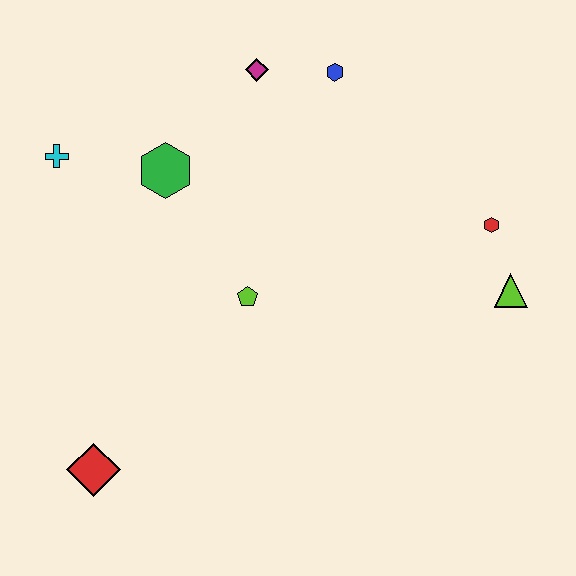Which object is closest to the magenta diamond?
The blue hexagon is closest to the magenta diamond.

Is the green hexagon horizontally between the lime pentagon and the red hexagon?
No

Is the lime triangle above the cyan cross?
No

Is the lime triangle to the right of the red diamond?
Yes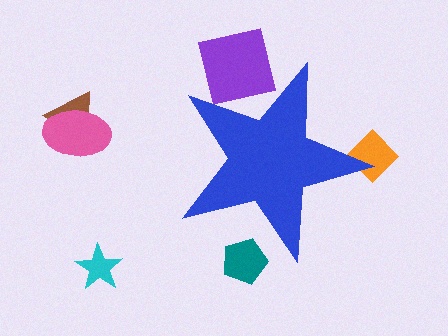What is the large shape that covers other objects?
A blue star.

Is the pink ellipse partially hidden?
No, the pink ellipse is fully visible.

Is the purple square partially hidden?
Yes, the purple square is partially hidden behind the blue star.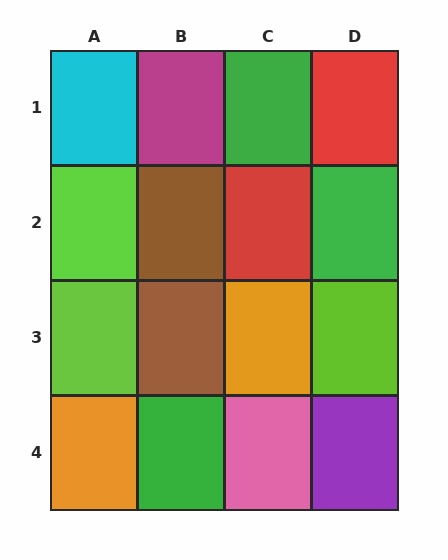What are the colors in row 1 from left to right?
Cyan, magenta, green, red.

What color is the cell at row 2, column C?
Red.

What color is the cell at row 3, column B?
Brown.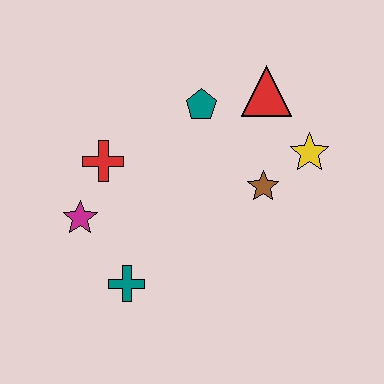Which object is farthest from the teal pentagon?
The teal cross is farthest from the teal pentagon.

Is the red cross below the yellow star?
Yes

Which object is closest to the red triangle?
The teal pentagon is closest to the red triangle.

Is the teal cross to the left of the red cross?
No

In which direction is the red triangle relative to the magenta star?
The red triangle is to the right of the magenta star.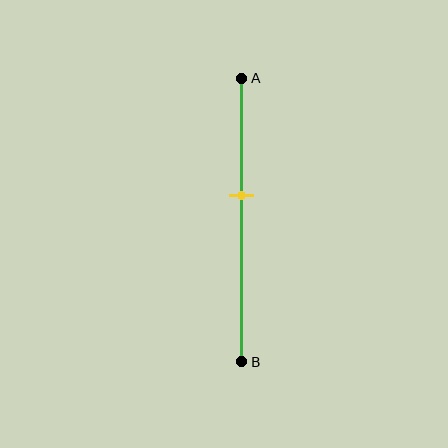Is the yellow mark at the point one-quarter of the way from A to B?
No, the mark is at about 40% from A, not at the 25% one-quarter point.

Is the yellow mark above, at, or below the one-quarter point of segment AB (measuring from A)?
The yellow mark is below the one-quarter point of segment AB.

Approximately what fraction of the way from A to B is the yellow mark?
The yellow mark is approximately 40% of the way from A to B.